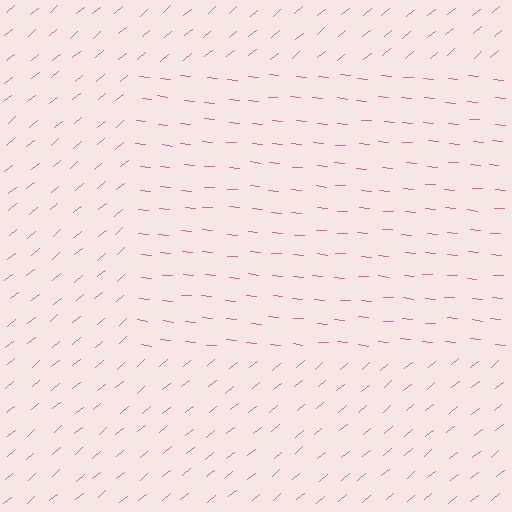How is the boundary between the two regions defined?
The boundary is defined purely by a change in line orientation (approximately 45 degrees difference). All lines are the same color and thickness.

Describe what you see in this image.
The image is filled with small pink line segments. A rectangle region in the image has lines oriented differently from the surrounding lines, creating a visible texture boundary.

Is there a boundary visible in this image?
Yes, there is a texture boundary formed by a change in line orientation.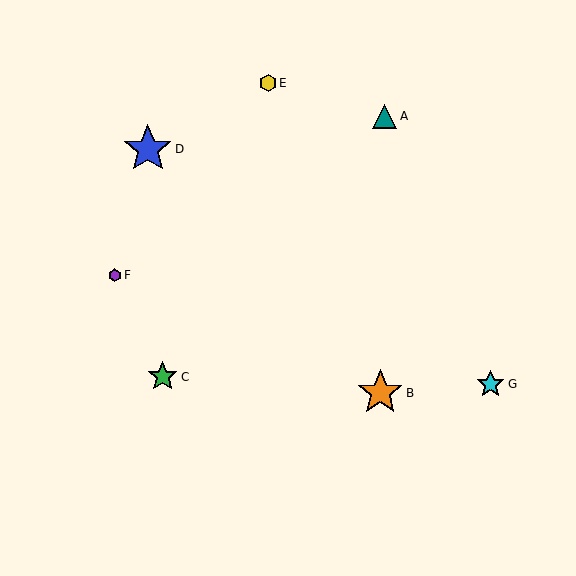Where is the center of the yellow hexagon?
The center of the yellow hexagon is at (268, 83).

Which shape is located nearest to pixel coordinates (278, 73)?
The yellow hexagon (labeled E) at (268, 83) is nearest to that location.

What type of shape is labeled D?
Shape D is a blue star.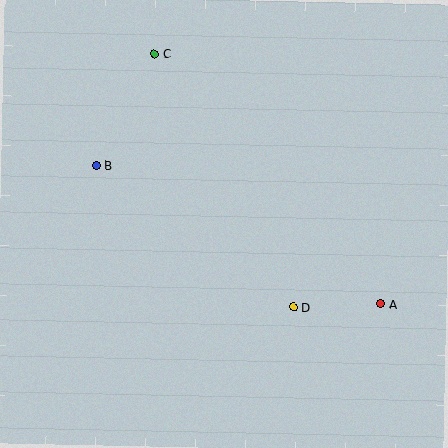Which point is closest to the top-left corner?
Point C is closest to the top-left corner.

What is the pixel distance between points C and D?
The distance between C and D is 289 pixels.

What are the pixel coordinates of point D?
Point D is at (293, 307).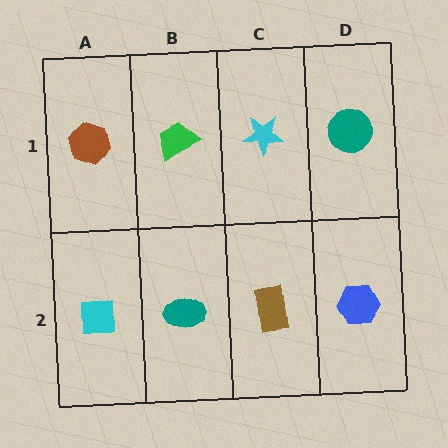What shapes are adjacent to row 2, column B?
A green trapezoid (row 1, column B), a cyan square (row 2, column A), a brown rectangle (row 2, column C).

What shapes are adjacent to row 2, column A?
A brown hexagon (row 1, column A), a teal ellipse (row 2, column B).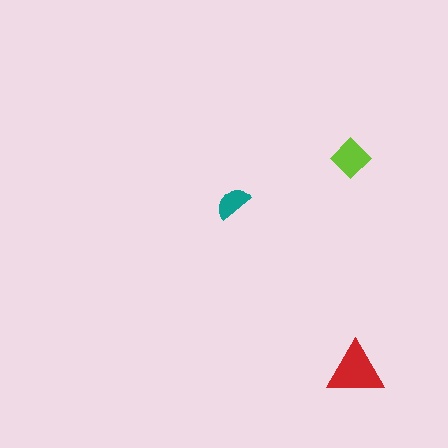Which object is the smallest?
The teal semicircle.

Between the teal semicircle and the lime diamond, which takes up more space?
The lime diamond.